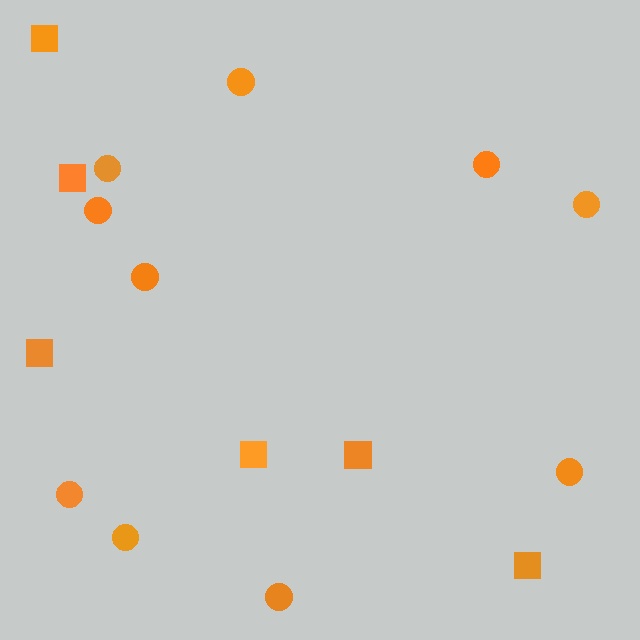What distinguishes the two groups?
There are 2 groups: one group of circles (10) and one group of squares (6).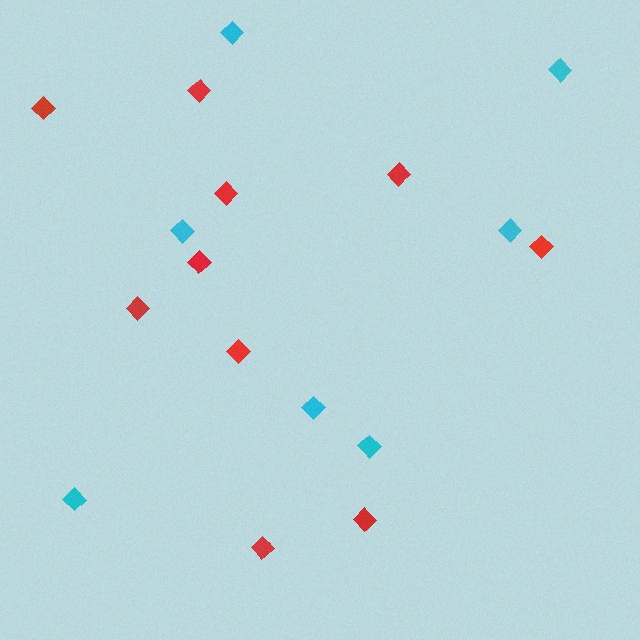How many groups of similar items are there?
There are 2 groups: one group of red diamonds (10) and one group of cyan diamonds (7).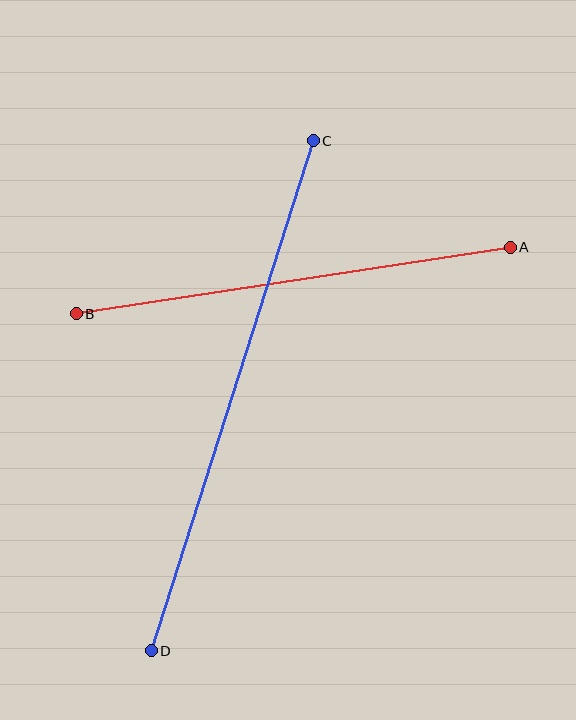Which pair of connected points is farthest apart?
Points C and D are farthest apart.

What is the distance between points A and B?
The distance is approximately 439 pixels.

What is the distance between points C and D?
The distance is approximately 535 pixels.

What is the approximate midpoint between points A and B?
The midpoint is at approximately (293, 281) pixels.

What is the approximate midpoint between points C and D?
The midpoint is at approximately (232, 396) pixels.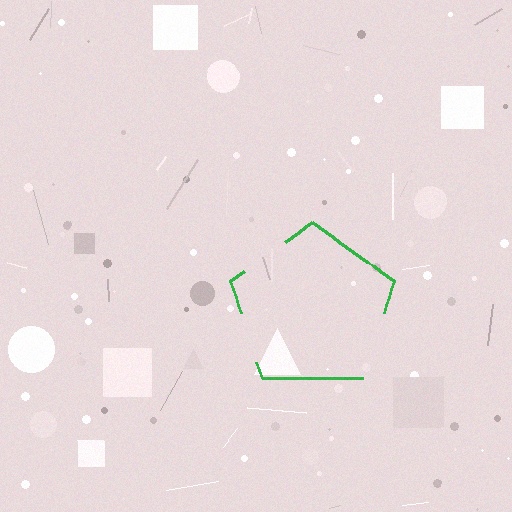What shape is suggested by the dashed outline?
The dashed outline suggests a pentagon.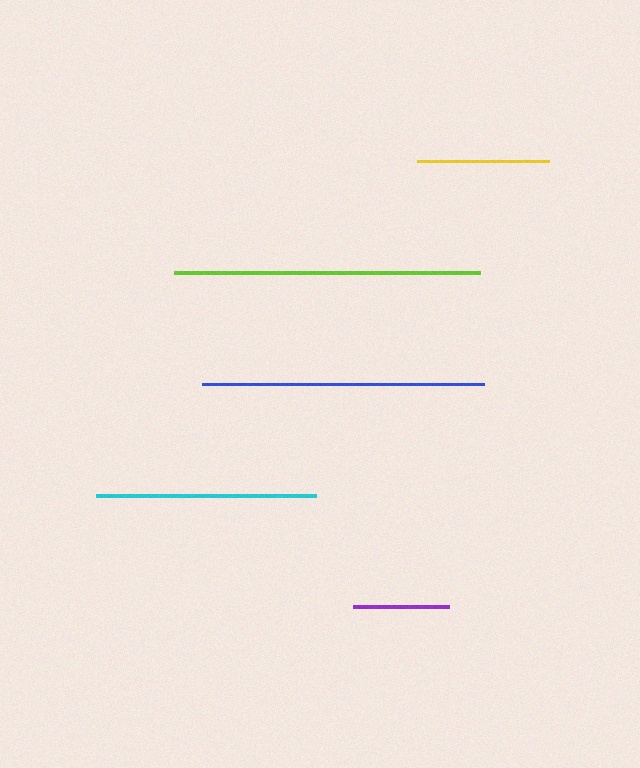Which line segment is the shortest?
The purple line is the shortest at approximately 96 pixels.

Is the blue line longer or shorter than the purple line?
The blue line is longer than the purple line.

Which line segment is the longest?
The lime line is the longest at approximately 306 pixels.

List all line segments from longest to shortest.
From longest to shortest: lime, blue, cyan, yellow, purple.